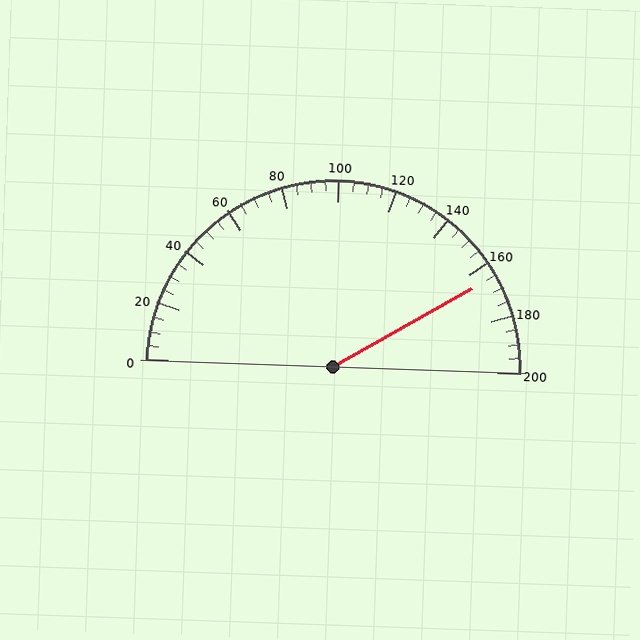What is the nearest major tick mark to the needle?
The nearest major tick mark is 160.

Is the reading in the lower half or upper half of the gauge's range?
The reading is in the upper half of the range (0 to 200).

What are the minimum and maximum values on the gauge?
The gauge ranges from 0 to 200.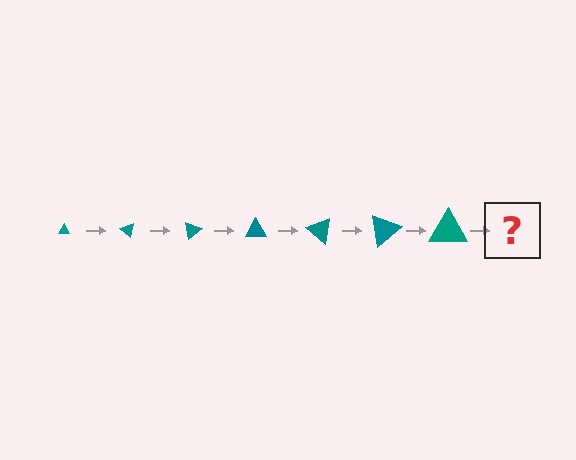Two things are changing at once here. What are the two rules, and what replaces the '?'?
The two rules are that the triangle grows larger each step and it rotates 40 degrees each step. The '?' should be a triangle, larger than the previous one and rotated 280 degrees from the start.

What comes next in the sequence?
The next element should be a triangle, larger than the previous one and rotated 280 degrees from the start.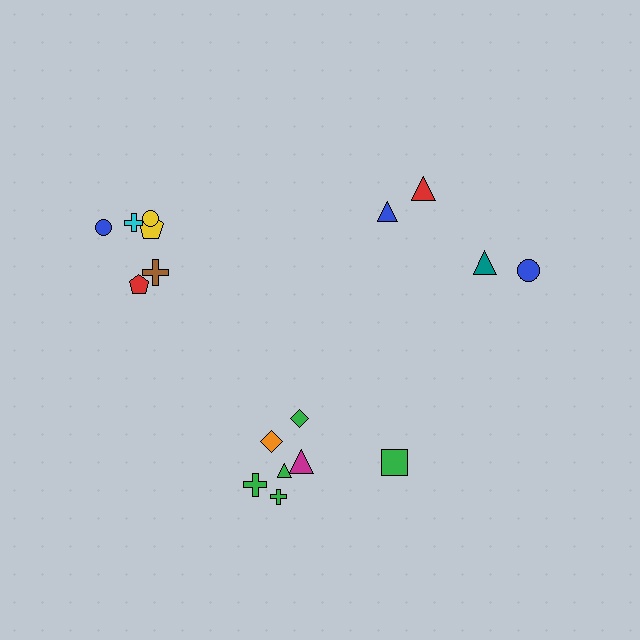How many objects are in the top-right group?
There are 4 objects.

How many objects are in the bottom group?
There are 7 objects.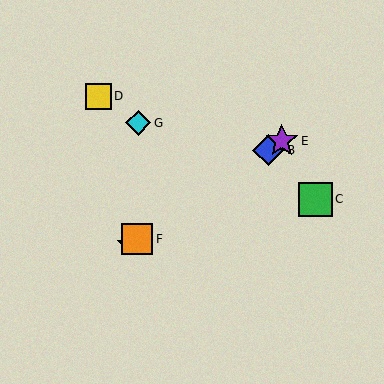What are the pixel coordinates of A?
Object A is at (129, 244).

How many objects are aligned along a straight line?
4 objects (A, B, E, F) are aligned along a straight line.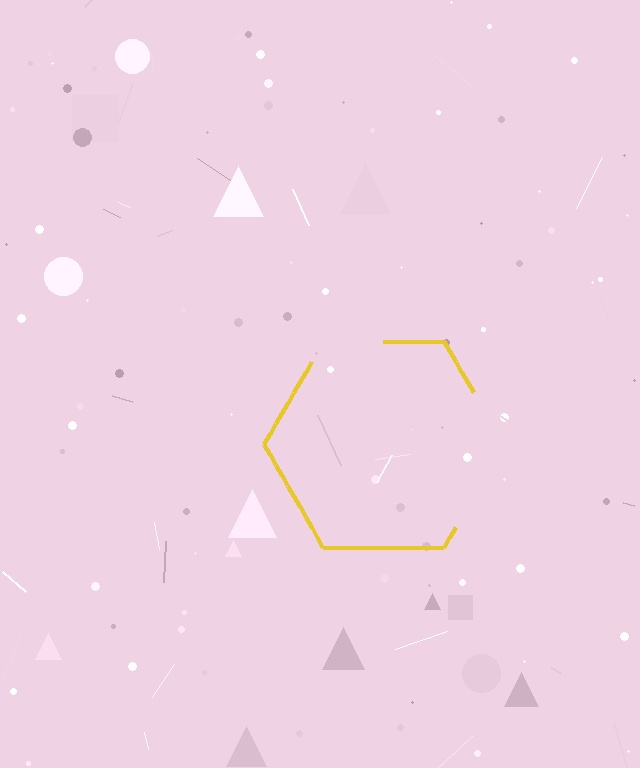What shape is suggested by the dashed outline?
The dashed outline suggests a hexagon.